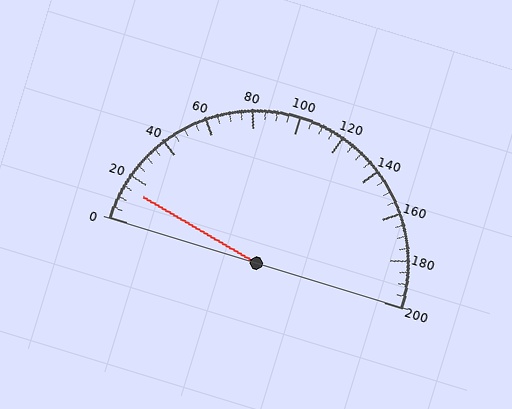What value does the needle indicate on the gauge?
The needle indicates approximately 15.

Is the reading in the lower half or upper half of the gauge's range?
The reading is in the lower half of the range (0 to 200).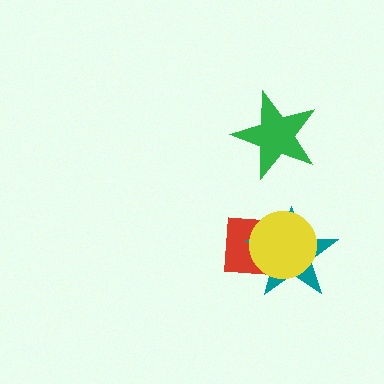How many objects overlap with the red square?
2 objects overlap with the red square.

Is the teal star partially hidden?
Yes, it is partially covered by another shape.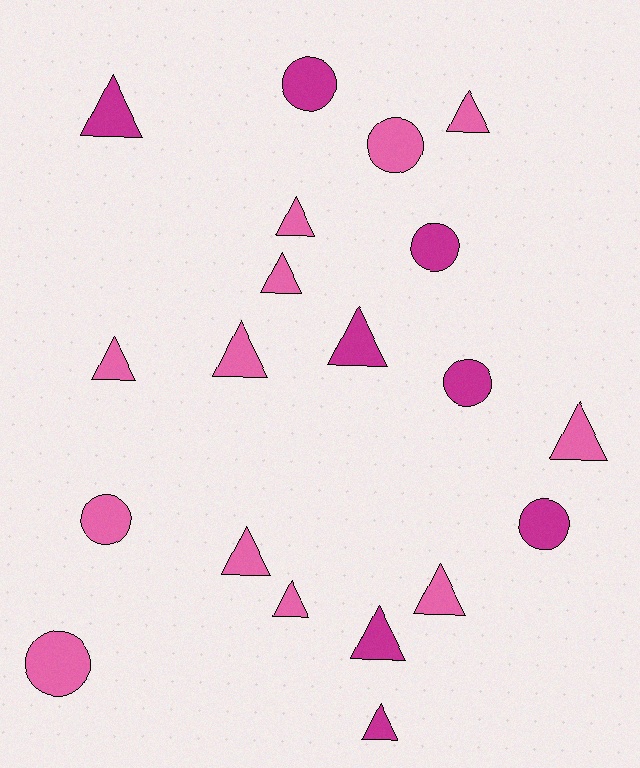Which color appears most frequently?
Pink, with 12 objects.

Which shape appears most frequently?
Triangle, with 13 objects.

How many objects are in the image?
There are 20 objects.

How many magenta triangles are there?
There are 4 magenta triangles.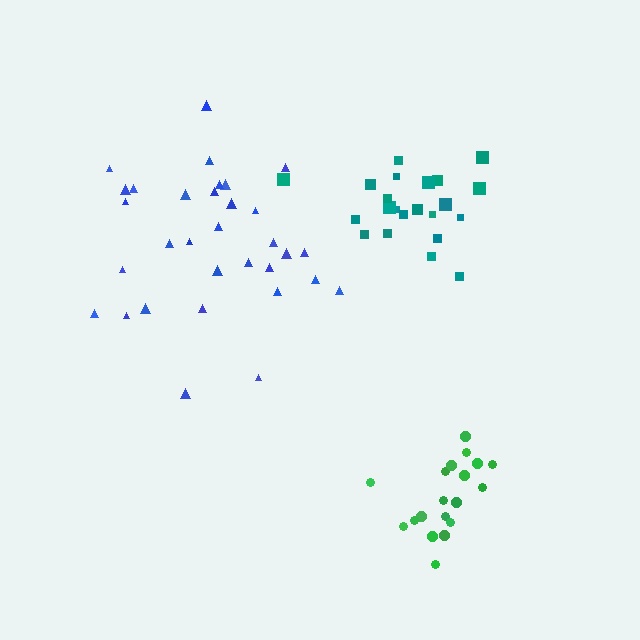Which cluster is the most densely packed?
Green.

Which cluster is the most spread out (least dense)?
Blue.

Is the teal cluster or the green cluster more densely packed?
Green.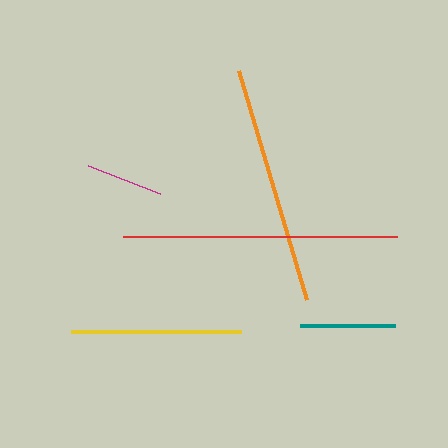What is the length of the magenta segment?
The magenta segment is approximately 78 pixels long.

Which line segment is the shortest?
The magenta line is the shortest at approximately 78 pixels.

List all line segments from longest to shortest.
From longest to shortest: red, orange, yellow, teal, magenta.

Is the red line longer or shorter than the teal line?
The red line is longer than the teal line.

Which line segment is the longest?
The red line is the longest at approximately 275 pixels.